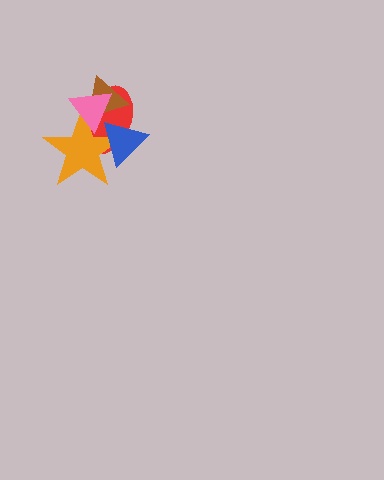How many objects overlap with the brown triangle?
4 objects overlap with the brown triangle.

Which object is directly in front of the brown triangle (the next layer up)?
The blue triangle is directly in front of the brown triangle.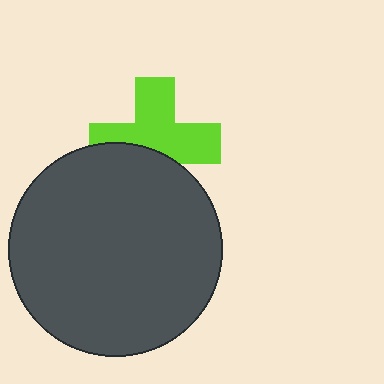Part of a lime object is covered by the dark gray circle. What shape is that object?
It is a cross.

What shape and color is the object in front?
The object in front is a dark gray circle.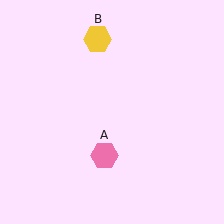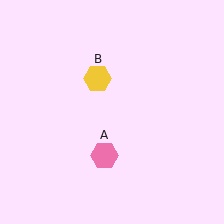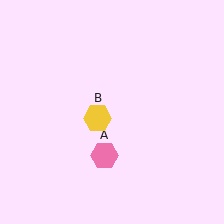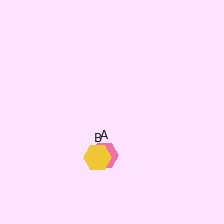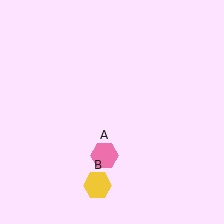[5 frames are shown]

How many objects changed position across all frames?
1 object changed position: yellow hexagon (object B).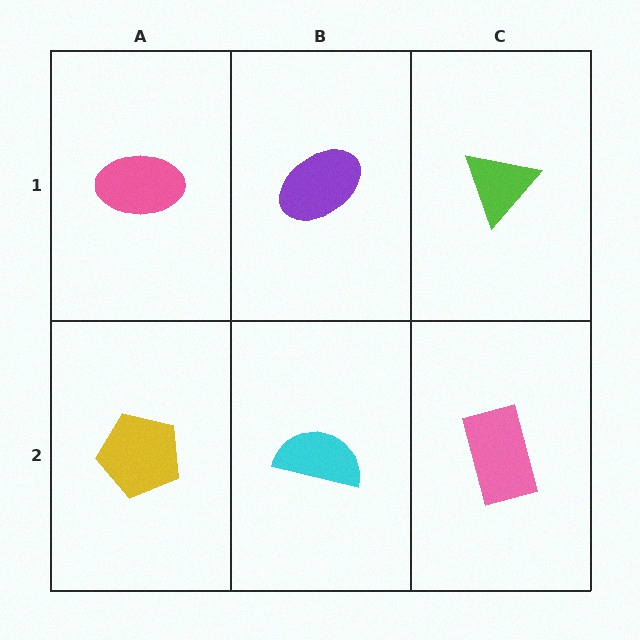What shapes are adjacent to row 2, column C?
A lime triangle (row 1, column C), a cyan semicircle (row 2, column B).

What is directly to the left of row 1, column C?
A purple ellipse.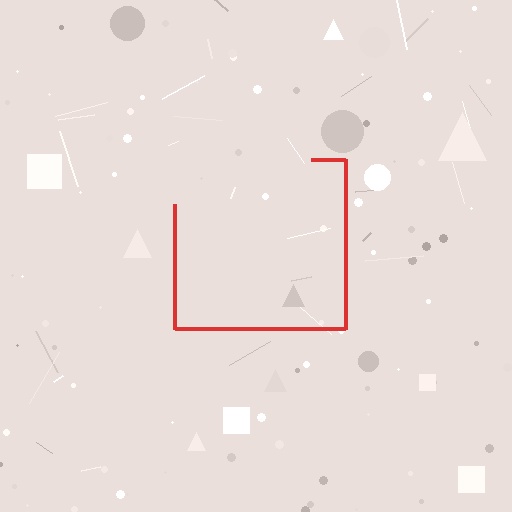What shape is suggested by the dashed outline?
The dashed outline suggests a square.